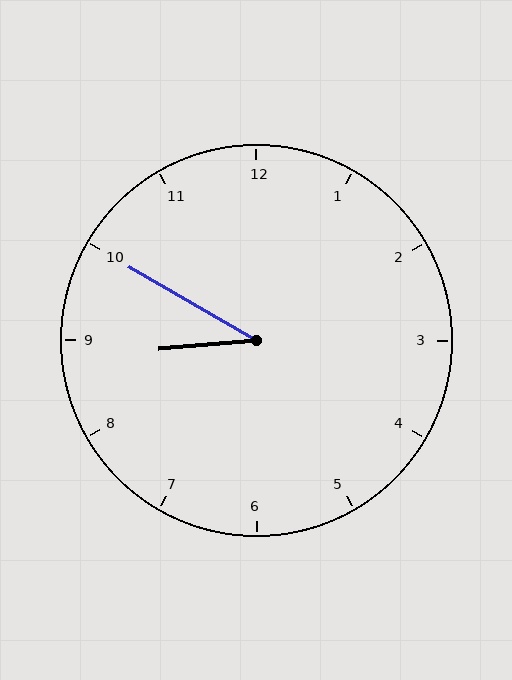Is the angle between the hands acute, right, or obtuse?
It is acute.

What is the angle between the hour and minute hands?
Approximately 35 degrees.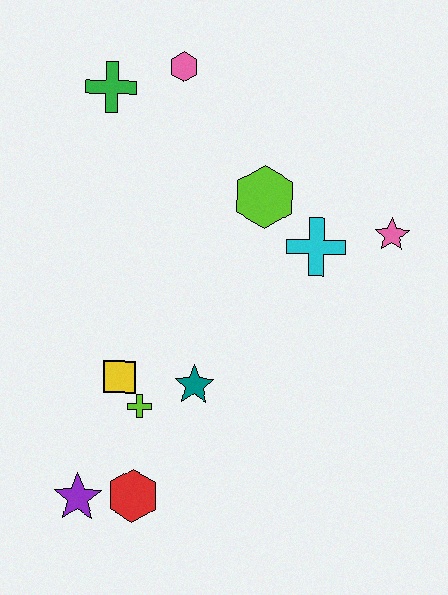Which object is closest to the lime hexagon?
The cyan cross is closest to the lime hexagon.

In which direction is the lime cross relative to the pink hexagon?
The lime cross is below the pink hexagon.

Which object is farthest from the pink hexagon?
The purple star is farthest from the pink hexagon.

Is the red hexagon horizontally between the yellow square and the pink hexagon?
Yes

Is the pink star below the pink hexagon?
Yes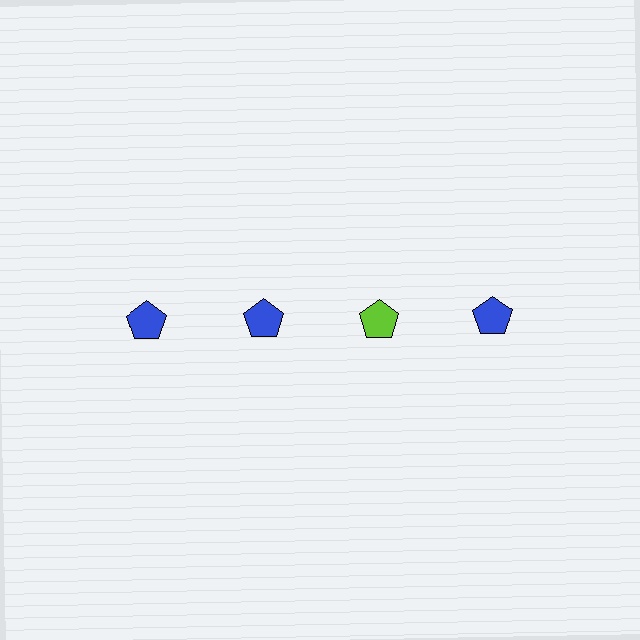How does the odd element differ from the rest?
It has a different color: lime instead of blue.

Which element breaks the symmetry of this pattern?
The lime pentagon in the top row, center column breaks the symmetry. All other shapes are blue pentagons.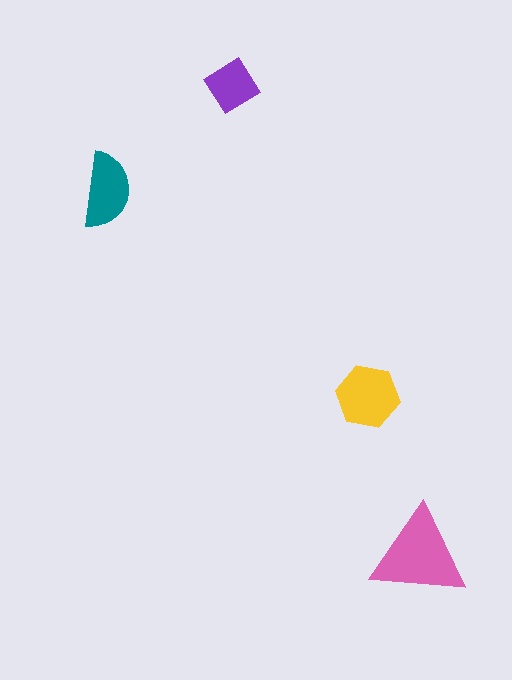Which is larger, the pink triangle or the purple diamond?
The pink triangle.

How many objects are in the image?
There are 4 objects in the image.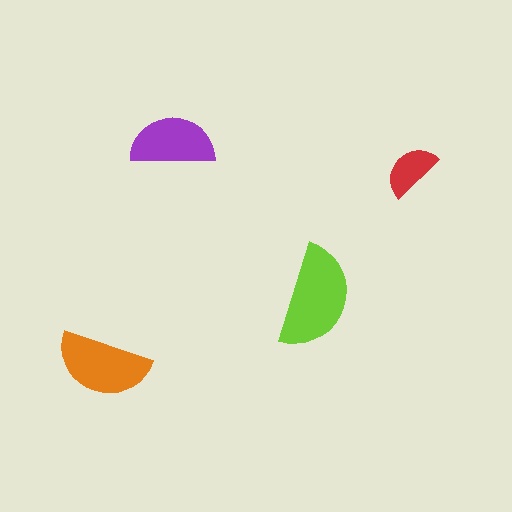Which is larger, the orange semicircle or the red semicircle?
The orange one.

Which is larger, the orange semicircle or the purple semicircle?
The orange one.